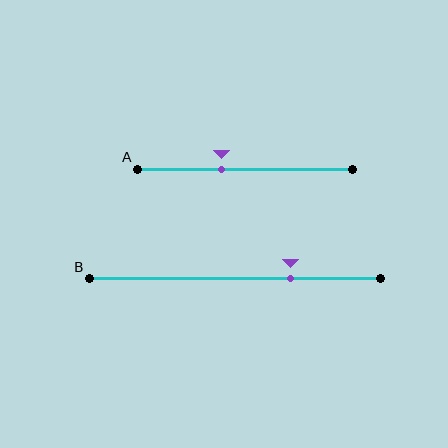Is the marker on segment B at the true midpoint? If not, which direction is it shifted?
No, the marker on segment B is shifted to the right by about 19% of the segment length.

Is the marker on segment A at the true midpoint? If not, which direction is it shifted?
No, the marker on segment A is shifted to the left by about 11% of the segment length.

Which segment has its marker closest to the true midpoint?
Segment A has its marker closest to the true midpoint.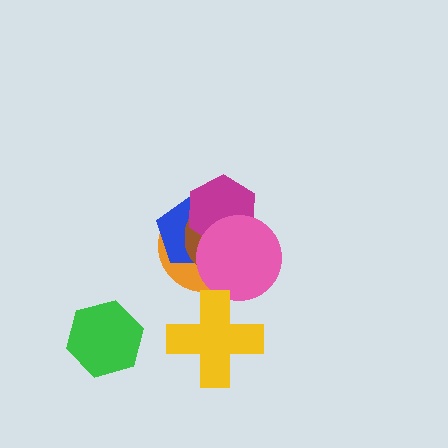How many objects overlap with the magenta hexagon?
4 objects overlap with the magenta hexagon.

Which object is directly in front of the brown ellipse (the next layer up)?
The magenta hexagon is directly in front of the brown ellipse.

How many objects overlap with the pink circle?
4 objects overlap with the pink circle.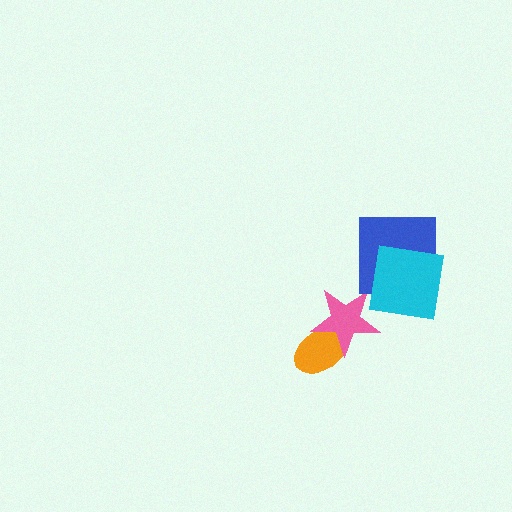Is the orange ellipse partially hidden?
Yes, it is partially covered by another shape.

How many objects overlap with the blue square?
1 object overlaps with the blue square.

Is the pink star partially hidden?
No, no other shape covers it.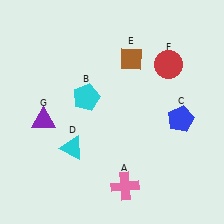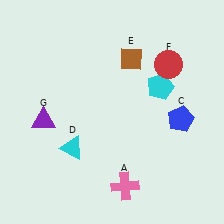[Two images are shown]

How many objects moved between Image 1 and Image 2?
1 object moved between the two images.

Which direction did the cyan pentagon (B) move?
The cyan pentagon (B) moved right.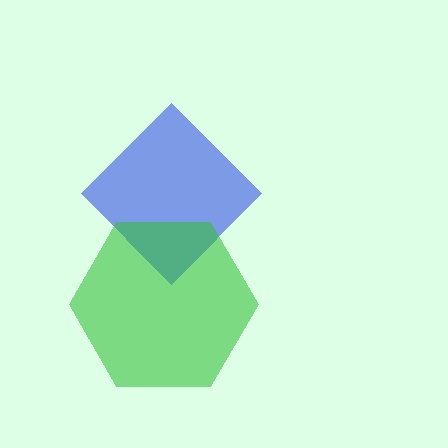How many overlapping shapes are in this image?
There are 2 overlapping shapes in the image.